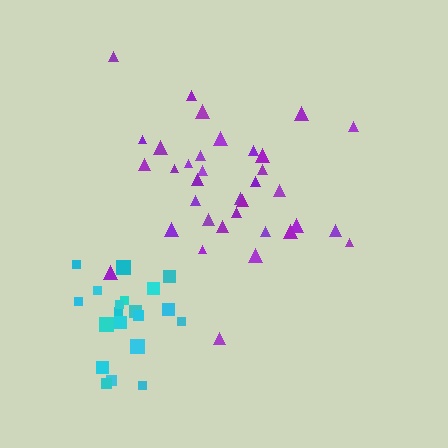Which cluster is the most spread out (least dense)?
Purple.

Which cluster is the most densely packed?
Cyan.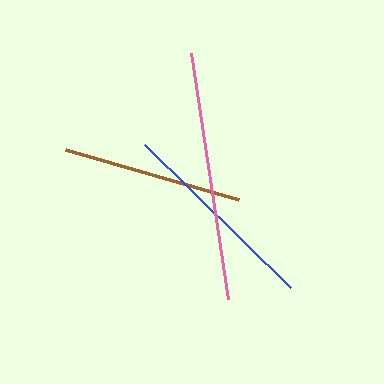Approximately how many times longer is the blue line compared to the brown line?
The blue line is approximately 1.1 times the length of the brown line.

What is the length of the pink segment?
The pink segment is approximately 248 pixels long.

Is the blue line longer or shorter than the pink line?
The pink line is longer than the blue line.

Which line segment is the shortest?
The brown line is the shortest at approximately 180 pixels.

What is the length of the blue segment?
The blue segment is approximately 203 pixels long.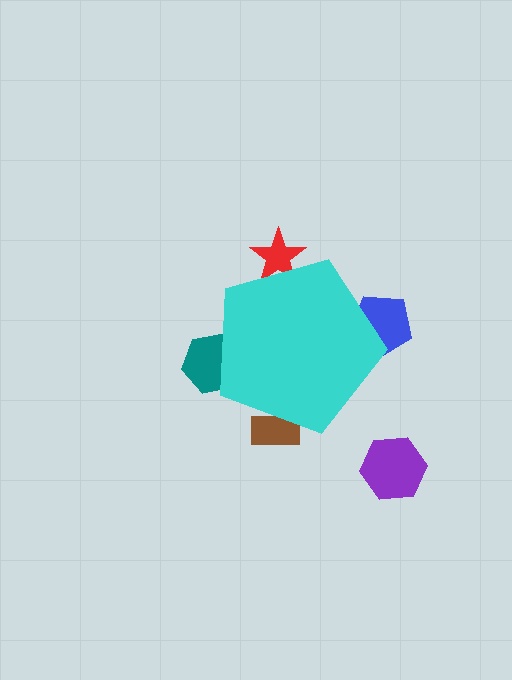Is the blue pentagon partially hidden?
Yes, the blue pentagon is partially hidden behind the cyan pentagon.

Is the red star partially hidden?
Yes, the red star is partially hidden behind the cyan pentagon.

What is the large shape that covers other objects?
A cyan pentagon.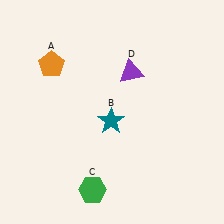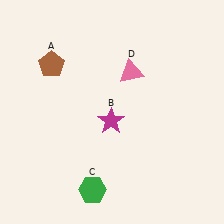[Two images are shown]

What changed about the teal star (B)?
In Image 1, B is teal. In Image 2, it changed to magenta.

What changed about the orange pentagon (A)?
In Image 1, A is orange. In Image 2, it changed to brown.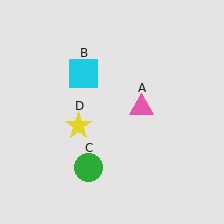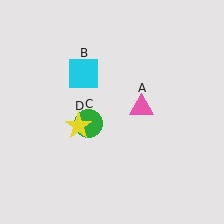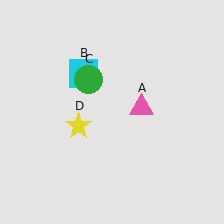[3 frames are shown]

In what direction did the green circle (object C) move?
The green circle (object C) moved up.